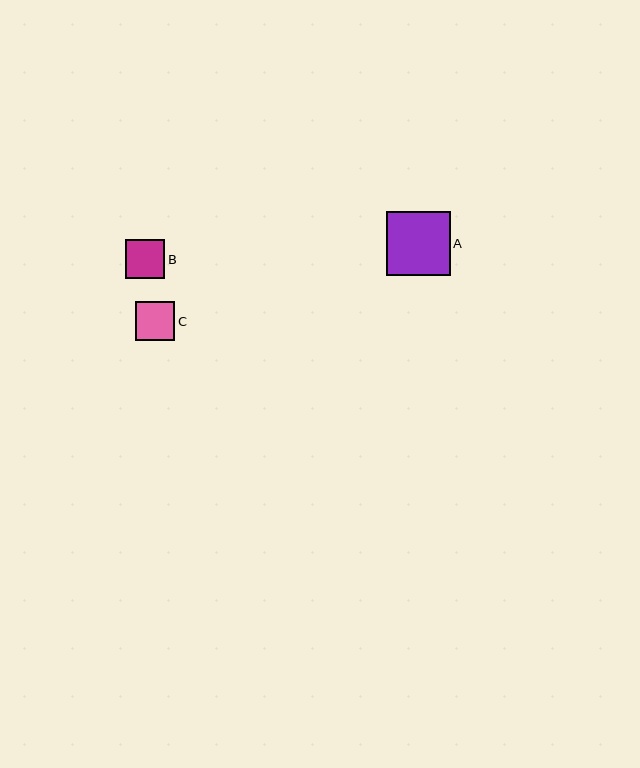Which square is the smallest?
Square B is the smallest with a size of approximately 39 pixels.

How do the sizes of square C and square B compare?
Square C and square B are approximately the same size.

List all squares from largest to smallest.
From largest to smallest: A, C, B.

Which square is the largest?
Square A is the largest with a size of approximately 64 pixels.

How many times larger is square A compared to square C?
Square A is approximately 1.6 times the size of square C.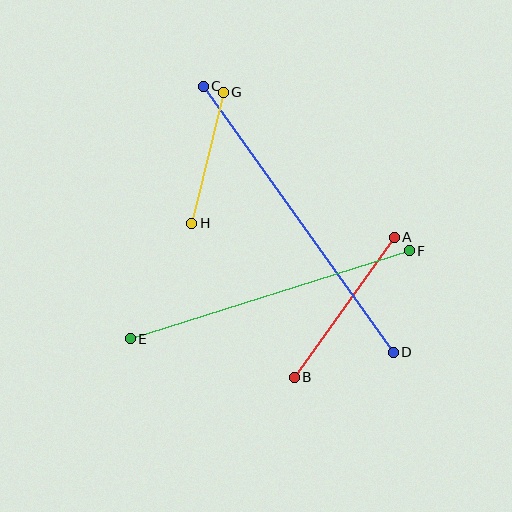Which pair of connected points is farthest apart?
Points C and D are farthest apart.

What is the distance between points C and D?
The distance is approximately 327 pixels.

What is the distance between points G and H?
The distance is approximately 135 pixels.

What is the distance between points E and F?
The distance is approximately 292 pixels.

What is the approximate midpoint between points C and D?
The midpoint is at approximately (298, 219) pixels.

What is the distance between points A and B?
The distance is approximately 173 pixels.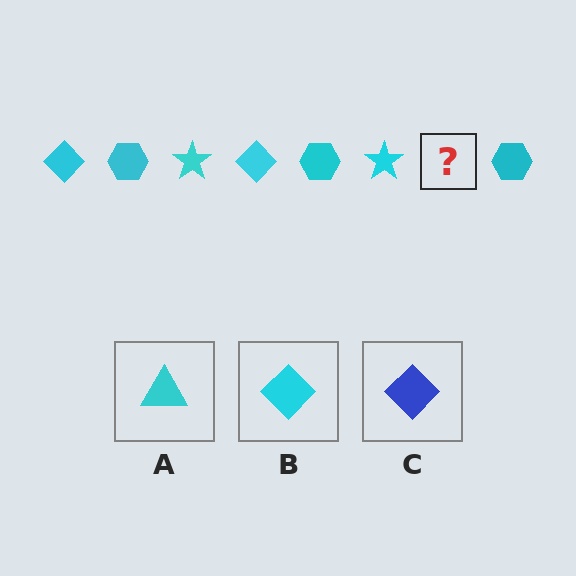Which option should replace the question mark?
Option B.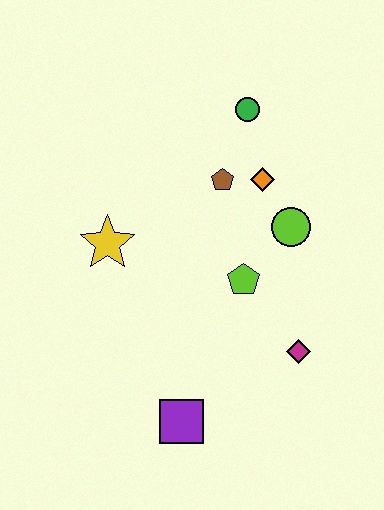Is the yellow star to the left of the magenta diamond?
Yes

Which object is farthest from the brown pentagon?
The purple square is farthest from the brown pentagon.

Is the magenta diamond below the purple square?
No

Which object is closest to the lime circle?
The orange diamond is closest to the lime circle.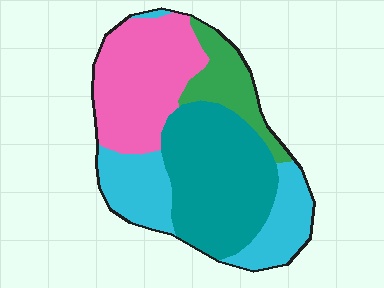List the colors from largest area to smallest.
From largest to smallest: teal, pink, cyan, green.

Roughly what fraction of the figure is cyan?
Cyan takes up between a sixth and a third of the figure.